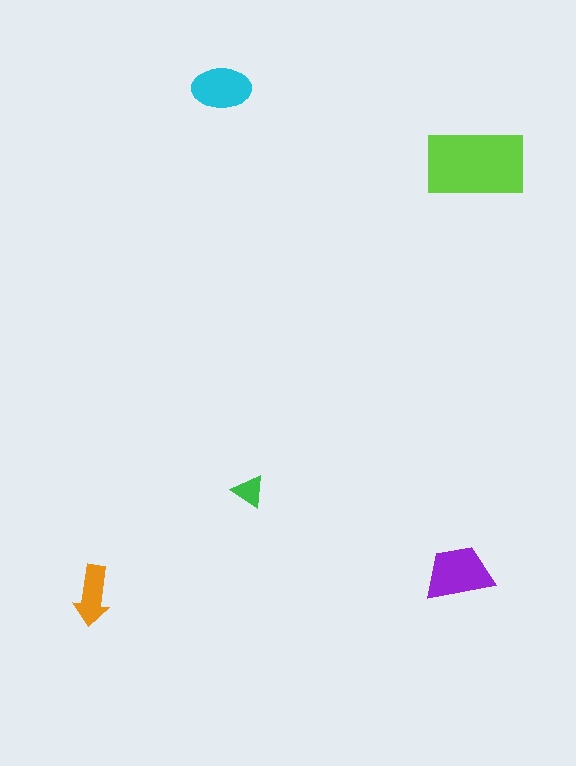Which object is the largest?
The lime rectangle.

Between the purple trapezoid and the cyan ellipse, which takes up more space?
The purple trapezoid.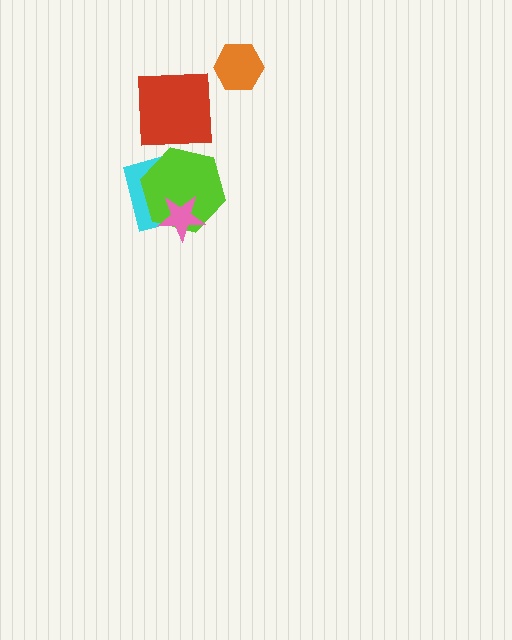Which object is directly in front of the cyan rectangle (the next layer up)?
The lime hexagon is directly in front of the cyan rectangle.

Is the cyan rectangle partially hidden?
Yes, it is partially covered by another shape.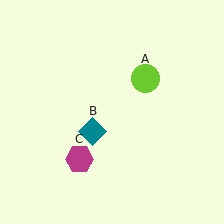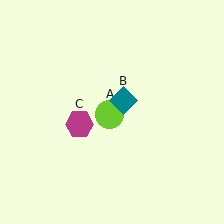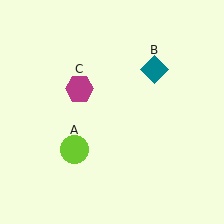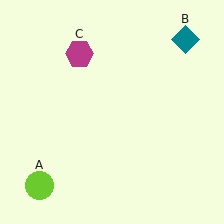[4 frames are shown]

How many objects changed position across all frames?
3 objects changed position: lime circle (object A), teal diamond (object B), magenta hexagon (object C).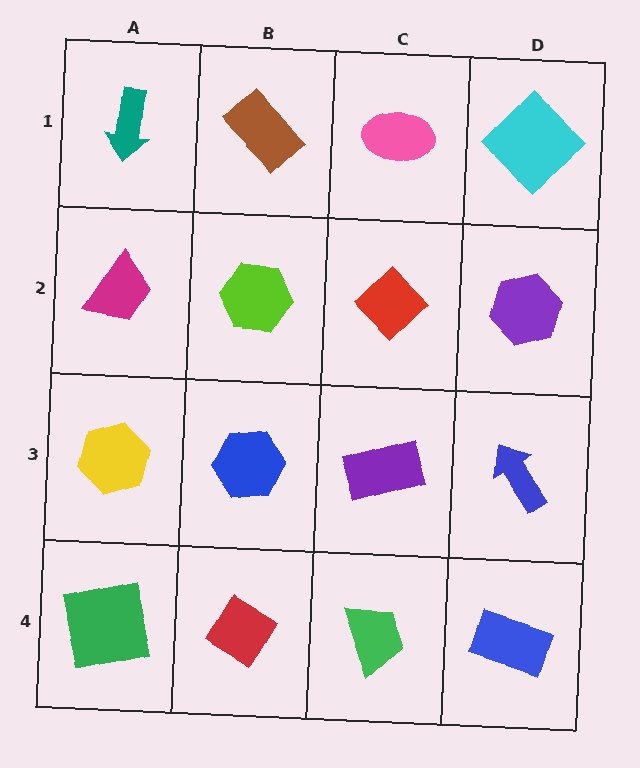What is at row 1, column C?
A pink ellipse.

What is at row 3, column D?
A blue arrow.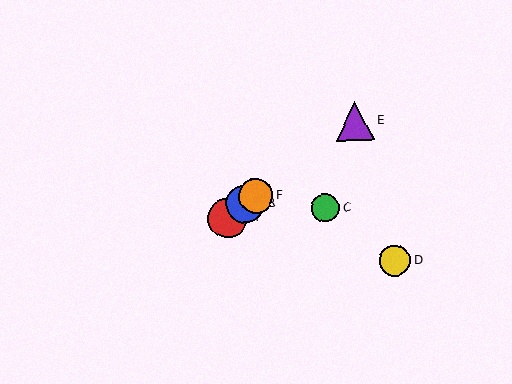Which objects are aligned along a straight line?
Objects A, B, E, F are aligned along a straight line.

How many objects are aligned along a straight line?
4 objects (A, B, E, F) are aligned along a straight line.